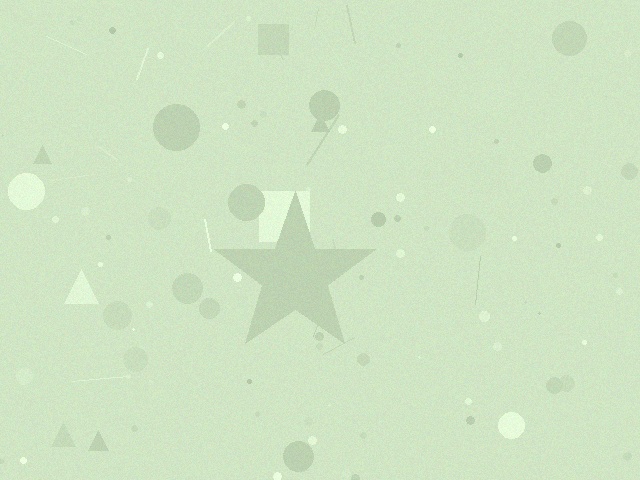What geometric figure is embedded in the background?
A star is embedded in the background.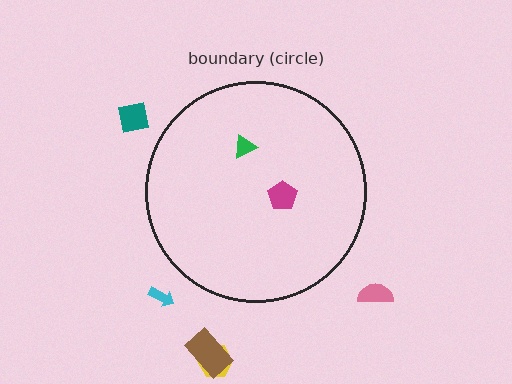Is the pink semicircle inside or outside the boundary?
Outside.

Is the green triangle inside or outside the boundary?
Inside.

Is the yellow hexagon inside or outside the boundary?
Outside.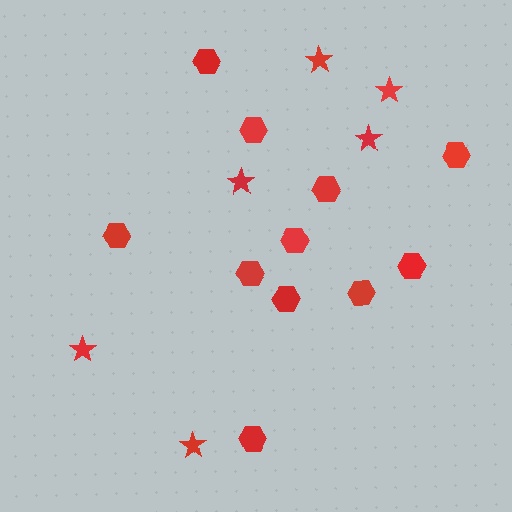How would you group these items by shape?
There are 2 groups: one group of stars (6) and one group of hexagons (11).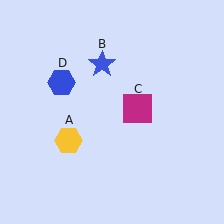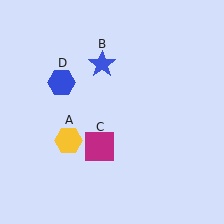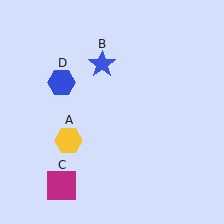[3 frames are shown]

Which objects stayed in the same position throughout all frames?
Yellow hexagon (object A) and blue star (object B) and blue hexagon (object D) remained stationary.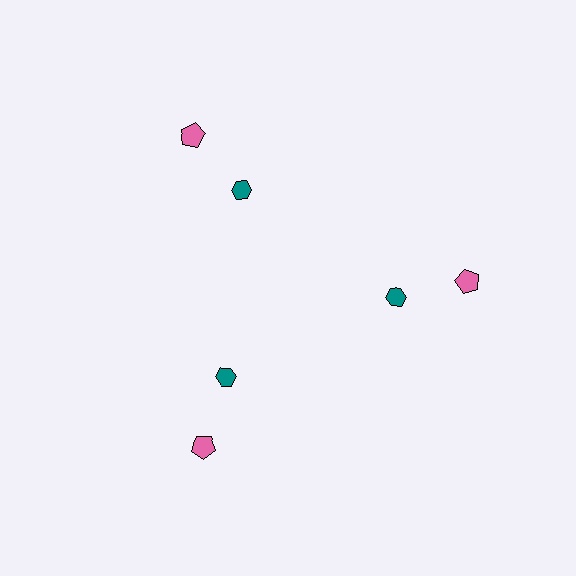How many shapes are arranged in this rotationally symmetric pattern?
There are 6 shapes, arranged in 3 groups of 2.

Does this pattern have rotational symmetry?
Yes, this pattern has 3-fold rotational symmetry. It looks the same after rotating 120 degrees around the center.